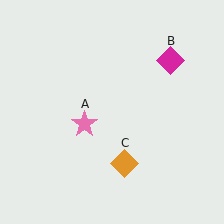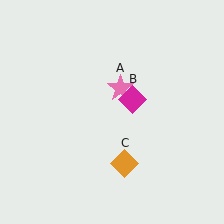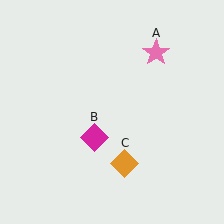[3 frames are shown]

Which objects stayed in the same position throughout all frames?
Orange diamond (object C) remained stationary.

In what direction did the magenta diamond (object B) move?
The magenta diamond (object B) moved down and to the left.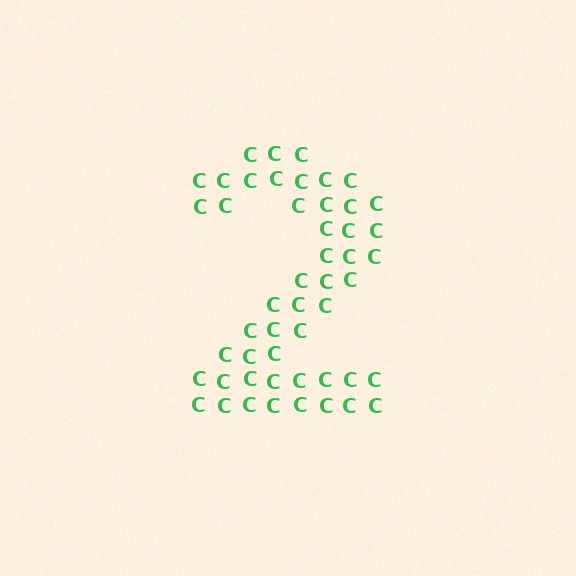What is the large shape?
The large shape is the digit 2.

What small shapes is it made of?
It is made of small letter C's.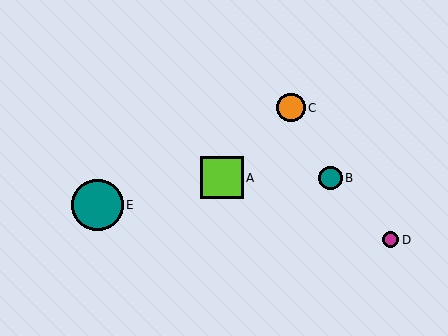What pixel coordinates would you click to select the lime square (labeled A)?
Click at (222, 178) to select the lime square A.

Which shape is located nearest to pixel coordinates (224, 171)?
The lime square (labeled A) at (222, 178) is nearest to that location.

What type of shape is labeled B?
Shape B is a teal circle.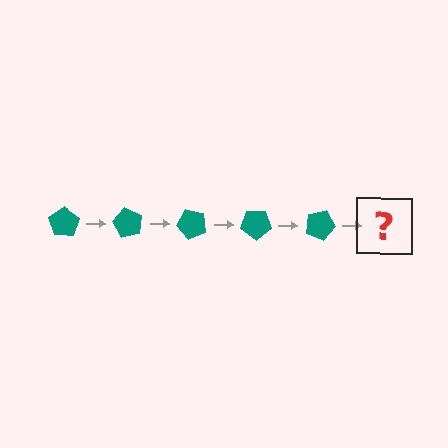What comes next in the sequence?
The next element should be a teal pentagon rotated 300 degrees.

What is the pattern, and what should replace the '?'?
The pattern is that the pentagon rotates 60 degrees each step. The '?' should be a teal pentagon rotated 300 degrees.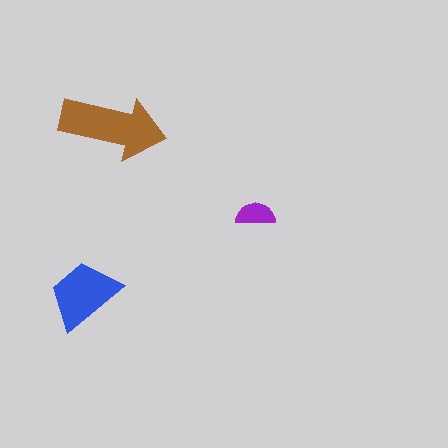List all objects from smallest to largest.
The purple semicircle, the blue trapezoid, the brown arrow.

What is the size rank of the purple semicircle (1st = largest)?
3rd.